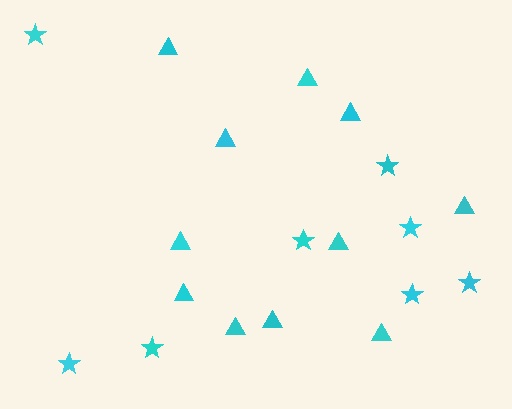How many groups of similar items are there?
There are 2 groups: one group of stars (8) and one group of triangles (11).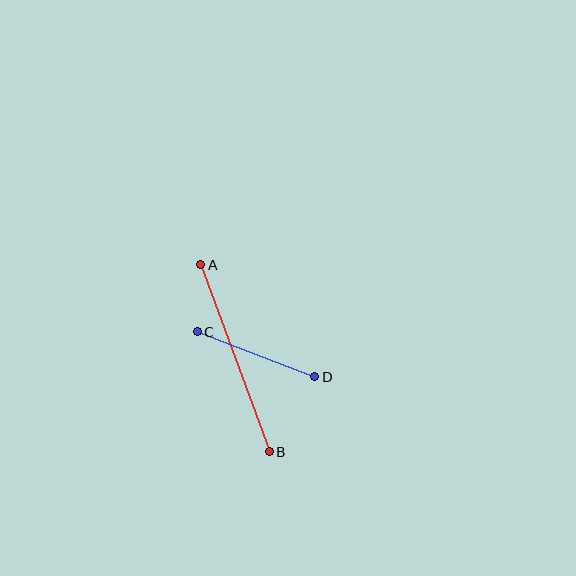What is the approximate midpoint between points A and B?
The midpoint is at approximately (235, 358) pixels.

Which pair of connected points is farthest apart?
Points A and B are farthest apart.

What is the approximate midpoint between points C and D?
The midpoint is at approximately (256, 354) pixels.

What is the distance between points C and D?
The distance is approximately 126 pixels.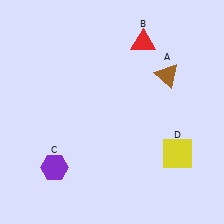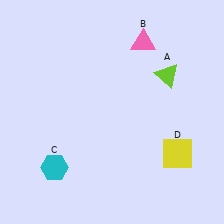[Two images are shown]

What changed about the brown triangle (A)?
In Image 1, A is brown. In Image 2, it changed to lime.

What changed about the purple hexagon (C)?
In Image 1, C is purple. In Image 2, it changed to cyan.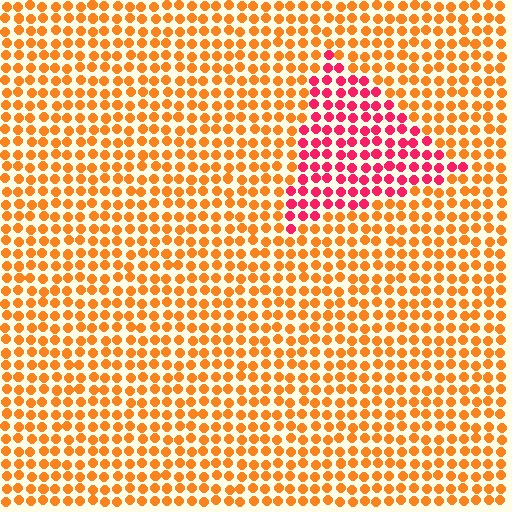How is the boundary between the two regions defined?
The boundary is defined purely by a slight shift in hue (about 47 degrees). Spacing, size, and orientation are identical on both sides.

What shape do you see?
I see a triangle.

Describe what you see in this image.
The image is filled with small orange elements in a uniform arrangement. A triangle-shaped region is visible where the elements are tinted to a slightly different hue, forming a subtle color boundary.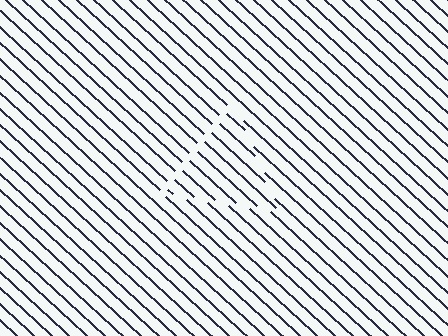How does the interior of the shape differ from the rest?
The interior of the shape contains the same grating, shifted by half a period — the contour is defined by the phase discontinuity where line-ends from the inner and outer gratings abut.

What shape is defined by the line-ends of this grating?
An illusory triangle. The interior of the shape contains the same grating, shifted by half a period — the contour is defined by the phase discontinuity where line-ends from the inner and outer gratings abut.